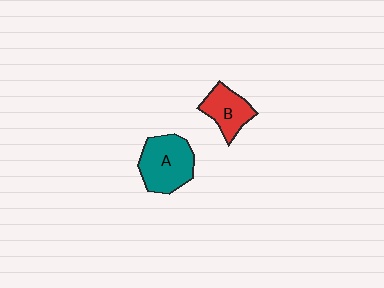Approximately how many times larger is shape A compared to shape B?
Approximately 1.5 times.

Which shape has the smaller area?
Shape B (red).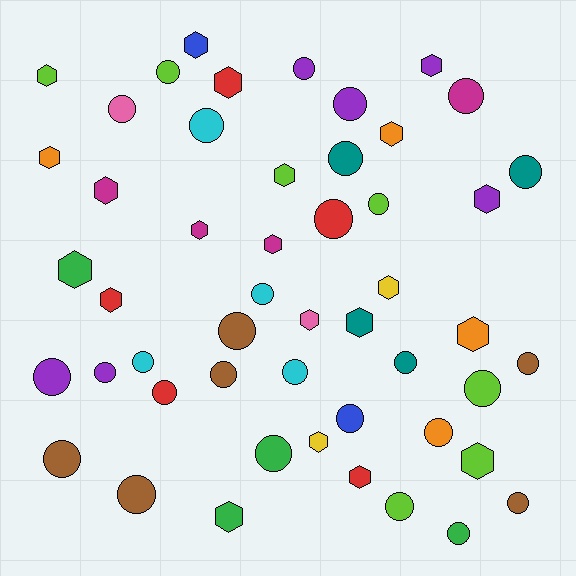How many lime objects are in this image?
There are 7 lime objects.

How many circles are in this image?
There are 29 circles.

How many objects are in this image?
There are 50 objects.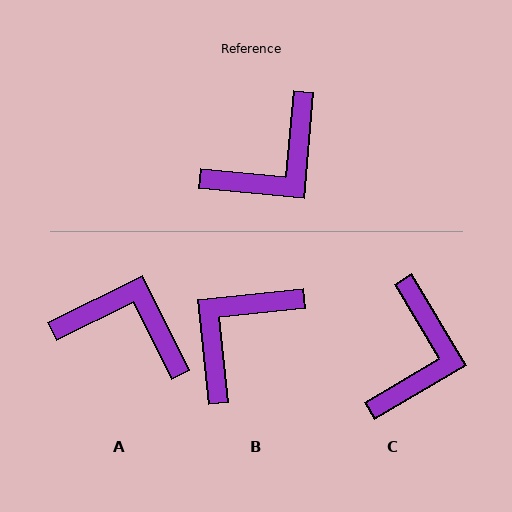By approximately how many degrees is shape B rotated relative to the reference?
Approximately 169 degrees clockwise.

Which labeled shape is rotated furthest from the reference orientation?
B, about 169 degrees away.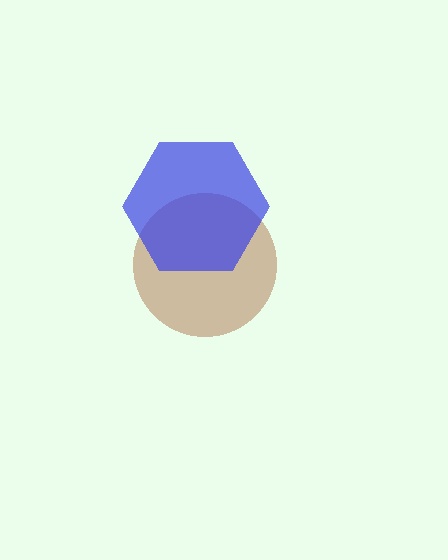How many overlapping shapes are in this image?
There are 2 overlapping shapes in the image.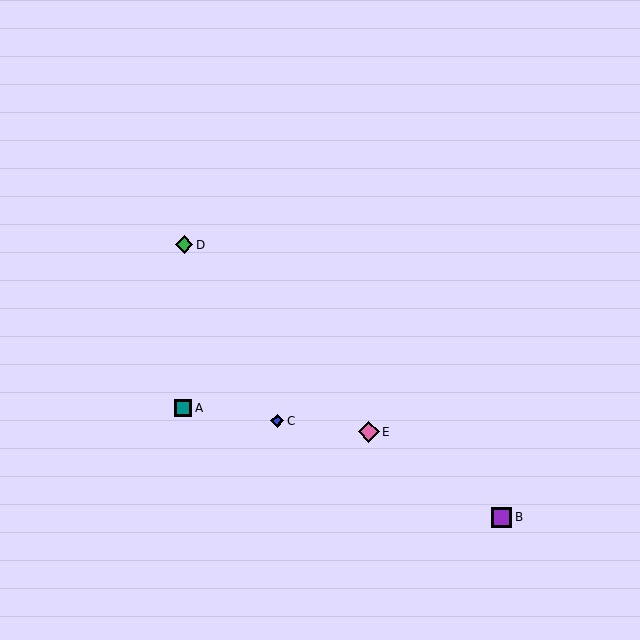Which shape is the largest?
The pink diamond (labeled E) is the largest.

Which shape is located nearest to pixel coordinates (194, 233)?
The green diamond (labeled D) at (184, 245) is nearest to that location.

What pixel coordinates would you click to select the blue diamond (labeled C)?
Click at (277, 421) to select the blue diamond C.